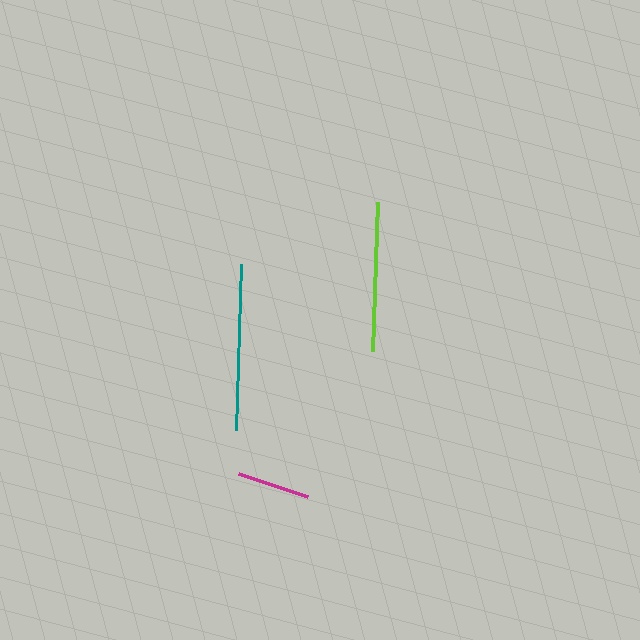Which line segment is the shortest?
The magenta line is the shortest at approximately 73 pixels.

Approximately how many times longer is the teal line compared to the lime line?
The teal line is approximately 1.1 times the length of the lime line.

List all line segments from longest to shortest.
From longest to shortest: teal, lime, magenta.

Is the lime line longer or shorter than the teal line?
The teal line is longer than the lime line.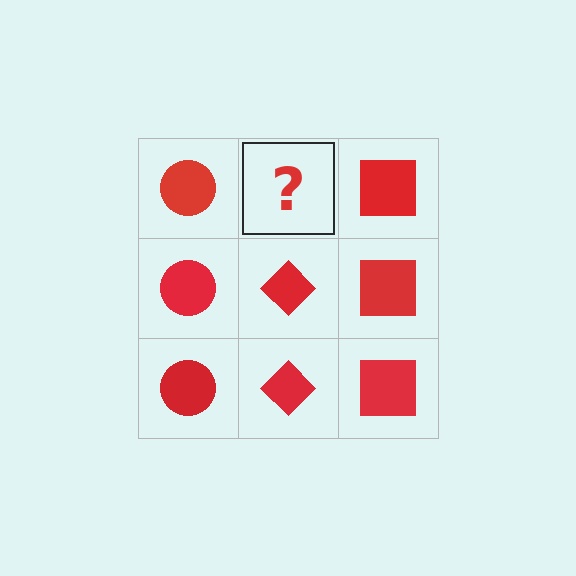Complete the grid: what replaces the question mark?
The question mark should be replaced with a red diamond.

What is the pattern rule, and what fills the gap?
The rule is that each column has a consistent shape. The gap should be filled with a red diamond.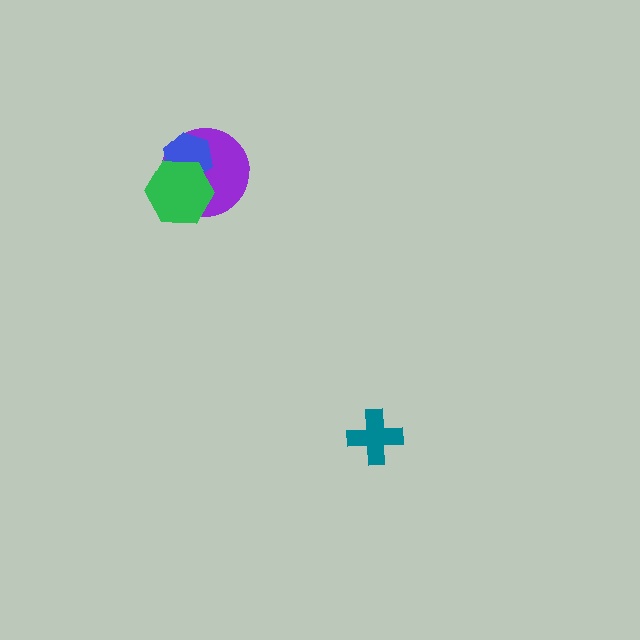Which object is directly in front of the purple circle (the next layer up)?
The blue hexagon is directly in front of the purple circle.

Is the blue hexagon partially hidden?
Yes, it is partially covered by another shape.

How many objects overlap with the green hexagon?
2 objects overlap with the green hexagon.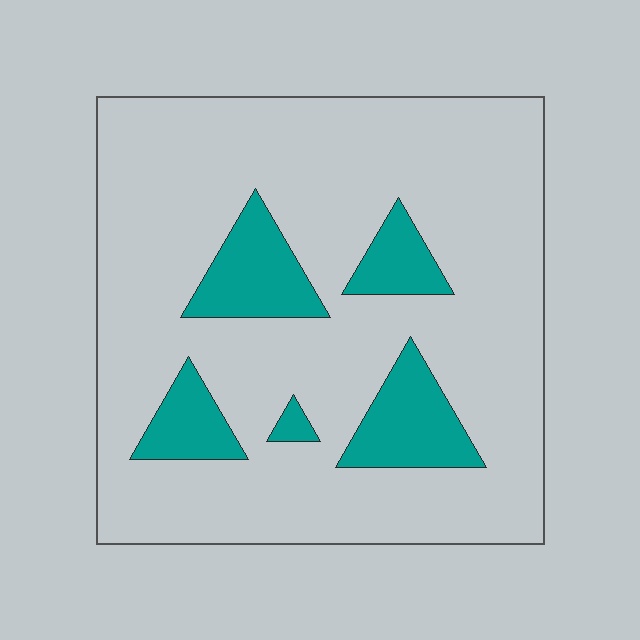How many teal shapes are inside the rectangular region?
5.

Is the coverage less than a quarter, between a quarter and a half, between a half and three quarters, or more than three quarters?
Less than a quarter.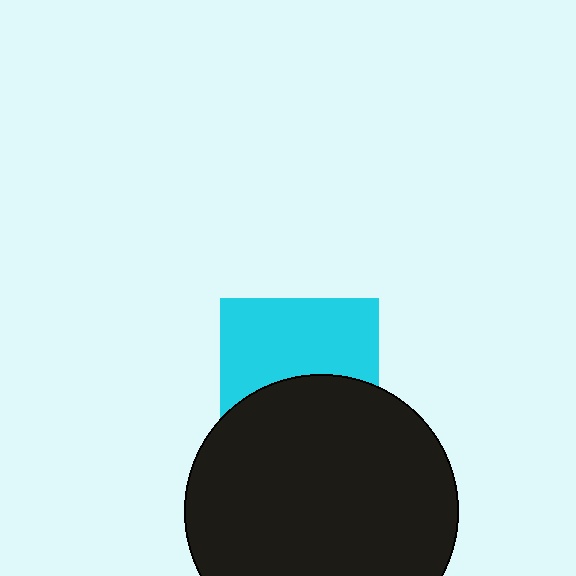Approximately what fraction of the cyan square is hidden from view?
Roughly 46% of the cyan square is hidden behind the black circle.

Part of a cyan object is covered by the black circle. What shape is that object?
It is a square.